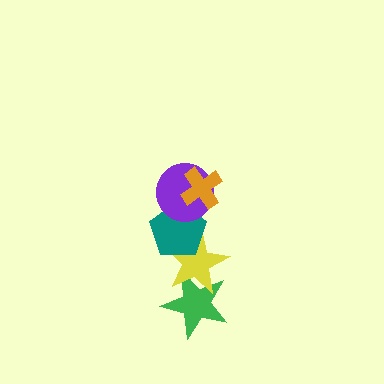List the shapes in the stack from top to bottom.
From top to bottom: the orange cross, the purple circle, the teal pentagon, the yellow star, the green star.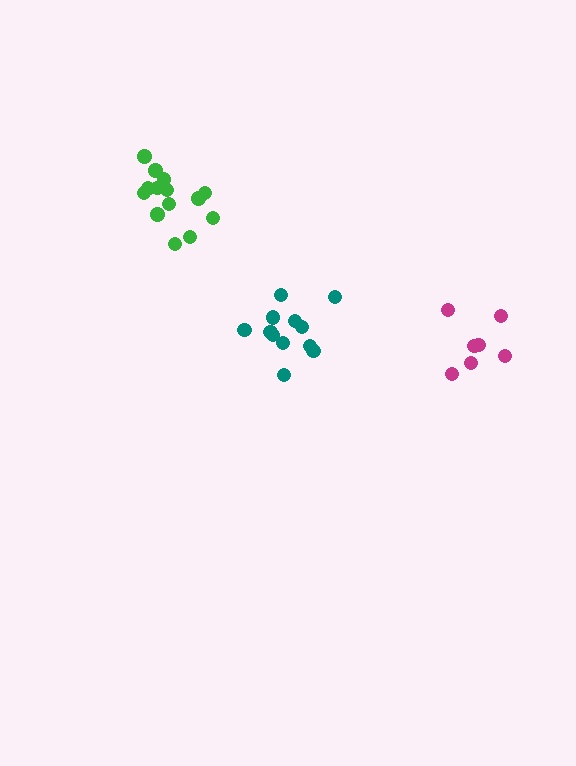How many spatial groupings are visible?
There are 3 spatial groupings.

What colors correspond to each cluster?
The clusters are colored: green, teal, magenta.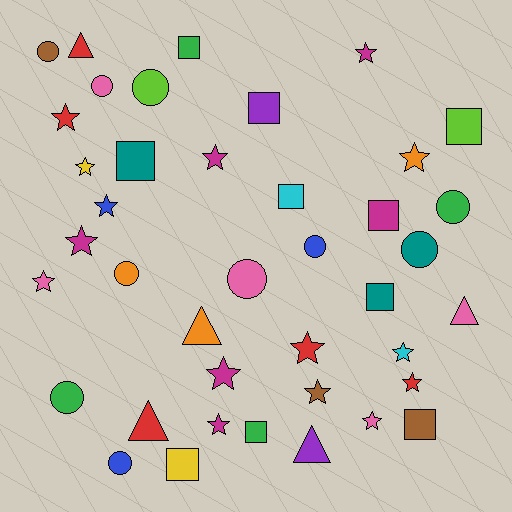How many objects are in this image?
There are 40 objects.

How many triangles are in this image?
There are 5 triangles.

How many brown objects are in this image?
There are 3 brown objects.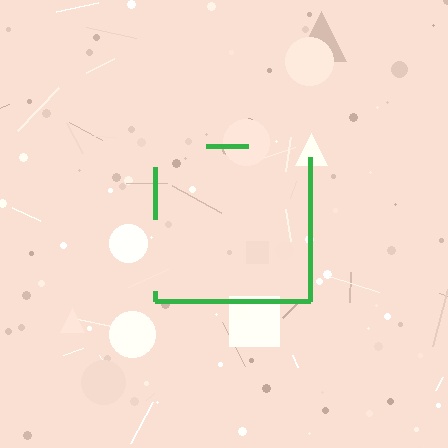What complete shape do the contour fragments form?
The contour fragments form a square.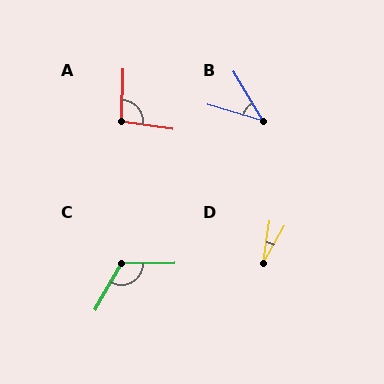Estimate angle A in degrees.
Approximately 97 degrees.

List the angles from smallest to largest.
D (21°), B (44°), A (97°), C (120°).